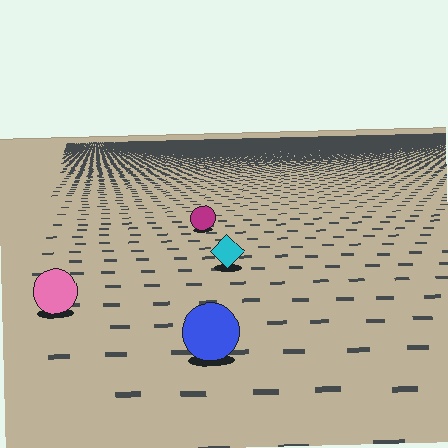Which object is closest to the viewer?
The blue circle is closest. The texture marks near it are larger and more spread out.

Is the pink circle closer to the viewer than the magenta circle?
Yes. The pink circle is closer — you can tell from the texture gradient: the ground texture is coarser near it.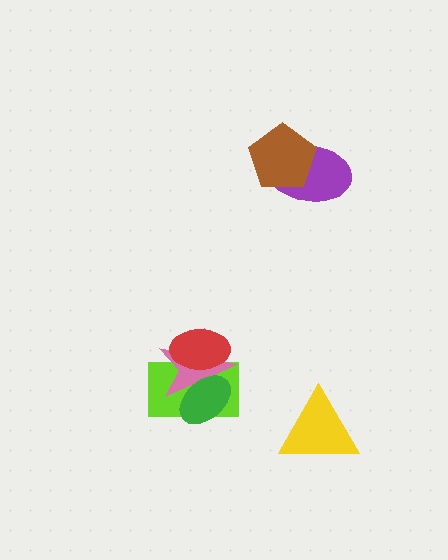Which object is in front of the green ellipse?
The red ellipse is in front of the green ellipse.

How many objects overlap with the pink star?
3 objects overlap with the pink star.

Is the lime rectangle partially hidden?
Yes, it is partially covered by another shape.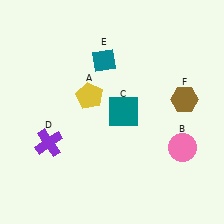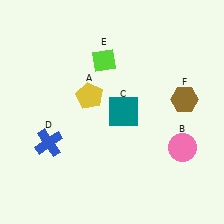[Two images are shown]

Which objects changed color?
D changed from purple to blue. E changed from teal to lime.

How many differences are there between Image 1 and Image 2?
There are 2 differences between the two images.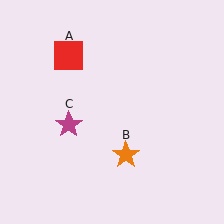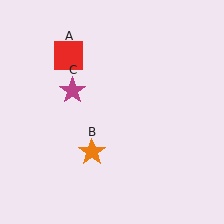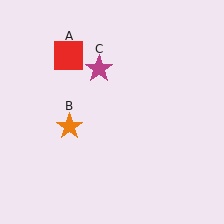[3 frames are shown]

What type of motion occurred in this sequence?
The orange star (object B), magenta star (object C) rotated clockwise around the center of the scene.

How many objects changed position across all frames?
2 objects changed position: orange star (object B), magenta star (object C).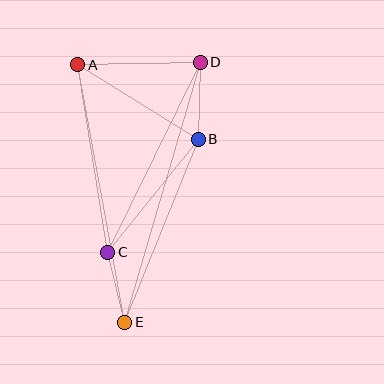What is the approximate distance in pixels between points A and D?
The distance between A and D is approximately 122 pixels.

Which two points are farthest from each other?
Points D and E are farthest from each other.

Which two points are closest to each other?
Points C and E are closest to each other.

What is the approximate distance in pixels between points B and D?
The distance between B and D is approximately 77 pixels.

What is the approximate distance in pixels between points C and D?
The distance between C and D is approximately 212 pixels.